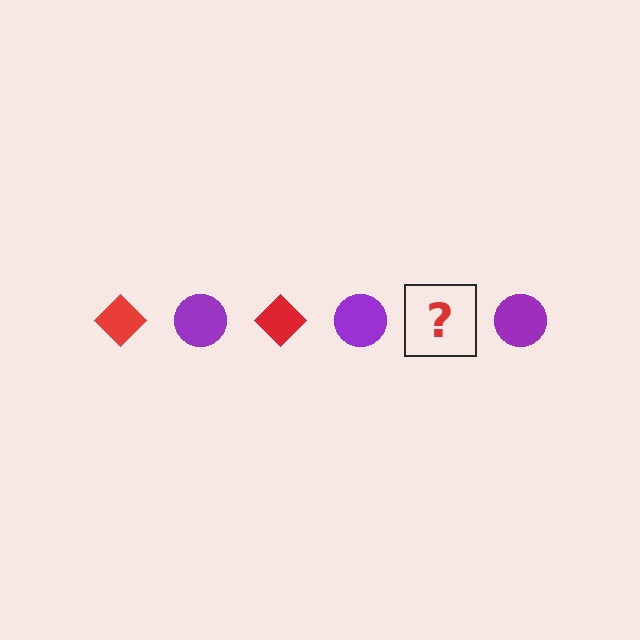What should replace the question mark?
The question mark should be replaced with a red diamond.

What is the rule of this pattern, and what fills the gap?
The rule is that the pattern alternates between red diamond and purple circle. The gap should be filled with a red diamond.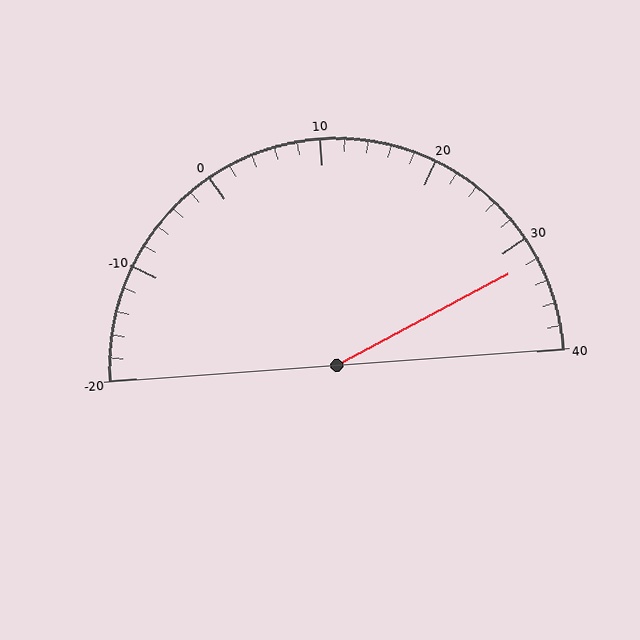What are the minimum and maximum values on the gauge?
The gauge ranges from -20 to 40.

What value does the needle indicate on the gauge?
The needle indicates approximately 32.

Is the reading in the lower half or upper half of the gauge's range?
The reading is in the upper half of the range (-20 to 40).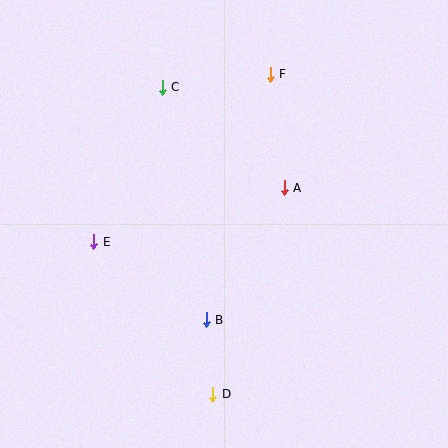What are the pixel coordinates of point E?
Point E is at (94, 242).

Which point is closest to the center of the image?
Point A at (284, 188) is closest to the center.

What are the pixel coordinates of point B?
Point B is at (206, 320).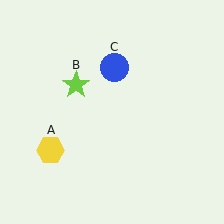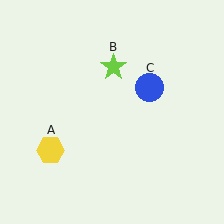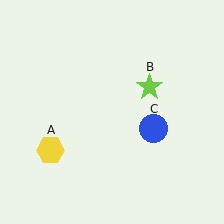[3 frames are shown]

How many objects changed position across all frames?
2 objects changed position: lime star (object B), blue circle (object C).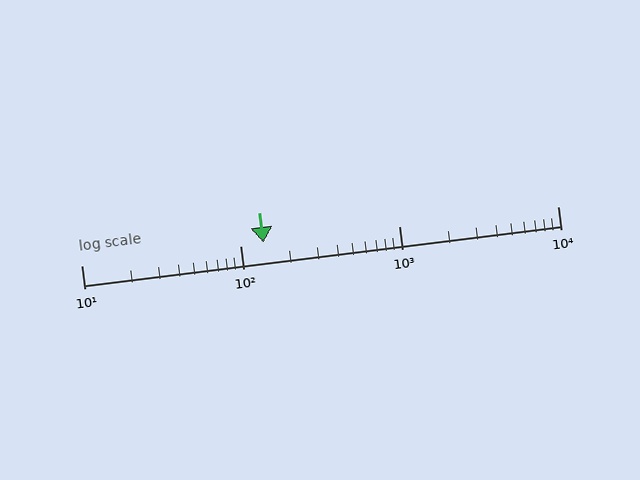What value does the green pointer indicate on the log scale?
The pointer indicates approximately 140.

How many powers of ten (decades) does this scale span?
The scale spans 3 decades, from 10 to 10000.